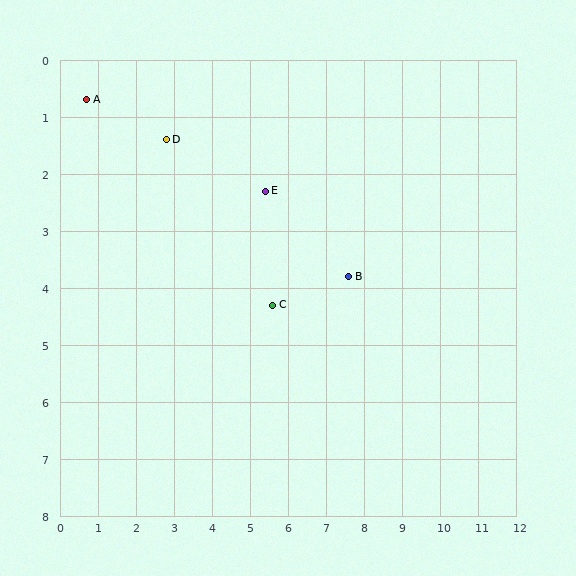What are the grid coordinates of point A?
Point A is at approximately (0.7, 0.7).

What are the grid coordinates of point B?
Point B is at approximately (7.6, 3.8).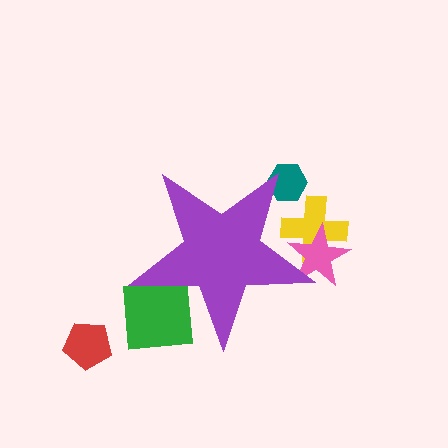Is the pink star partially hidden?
Yes, the pink star is partially hidden behind the purple star.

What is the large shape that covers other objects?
A purple star.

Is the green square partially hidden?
Yes, the green square is partially hidden behind the purple star.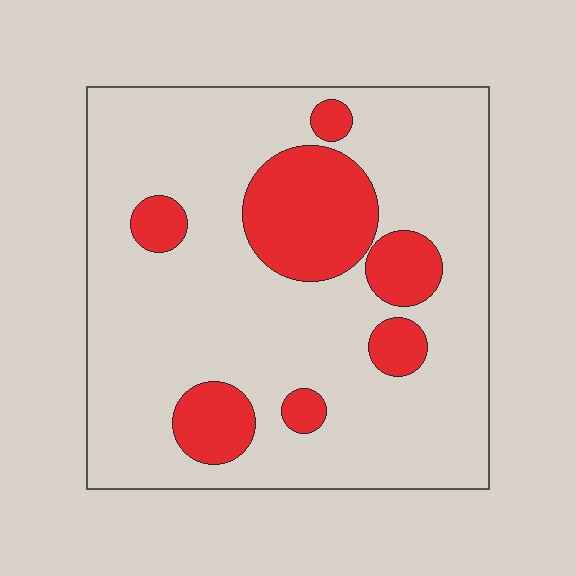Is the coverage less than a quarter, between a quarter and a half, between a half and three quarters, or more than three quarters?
Less than a quarter.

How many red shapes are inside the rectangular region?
7.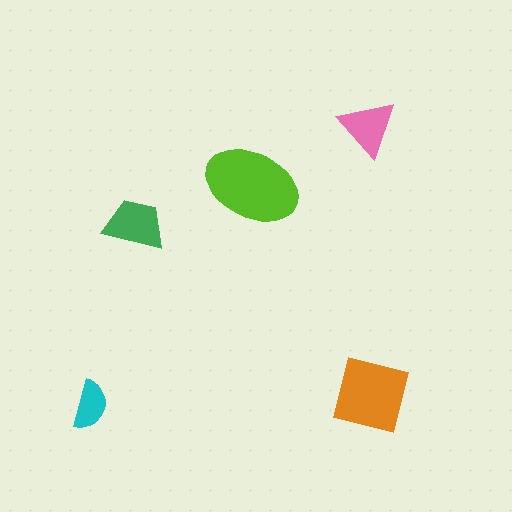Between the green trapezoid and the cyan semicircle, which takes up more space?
The green trapezoid.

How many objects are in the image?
There are 5 objects in the image.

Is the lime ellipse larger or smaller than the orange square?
Larger.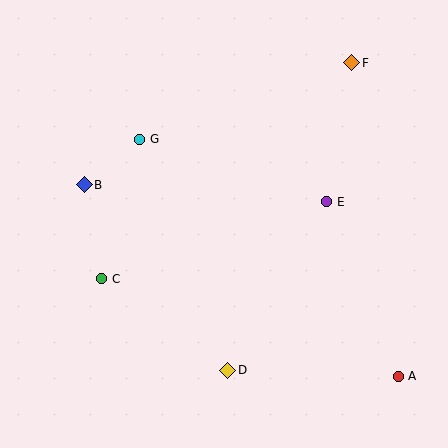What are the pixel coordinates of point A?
Point A is at (398, 376).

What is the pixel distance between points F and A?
The distance between F and A is 317 pixels.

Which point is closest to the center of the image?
Point E at (327, 202) is closest to the center.